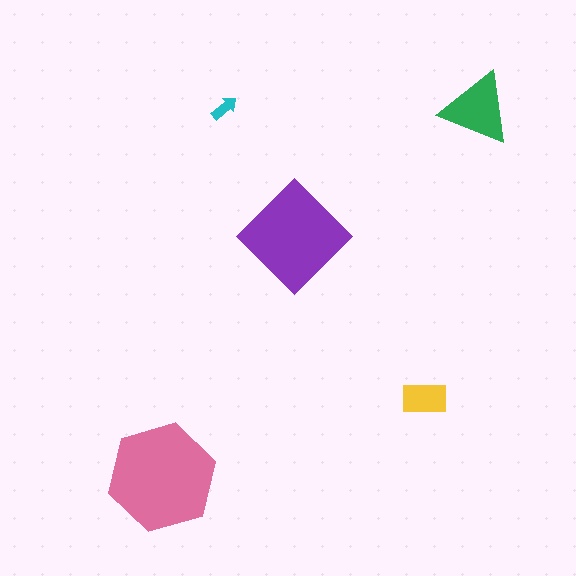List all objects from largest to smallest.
The pink hexagon, the purple diamond, the green triangle, the yellow rectangle, the cyan arrow.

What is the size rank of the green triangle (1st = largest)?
3rd.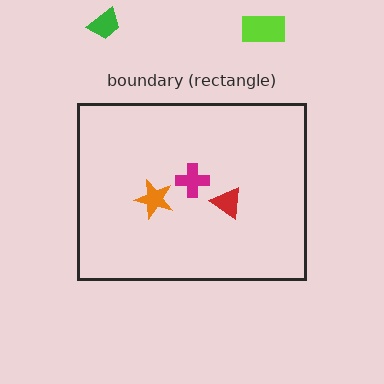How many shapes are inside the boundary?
3 inside, 2 outside.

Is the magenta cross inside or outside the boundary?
Inside.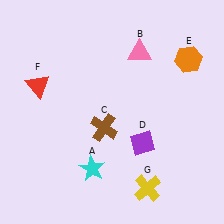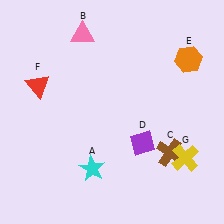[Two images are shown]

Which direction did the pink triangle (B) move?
The pink triangle (B) moved left.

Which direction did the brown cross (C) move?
The brown cross (C) moved right.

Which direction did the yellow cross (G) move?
The yellow cross (G) moved right.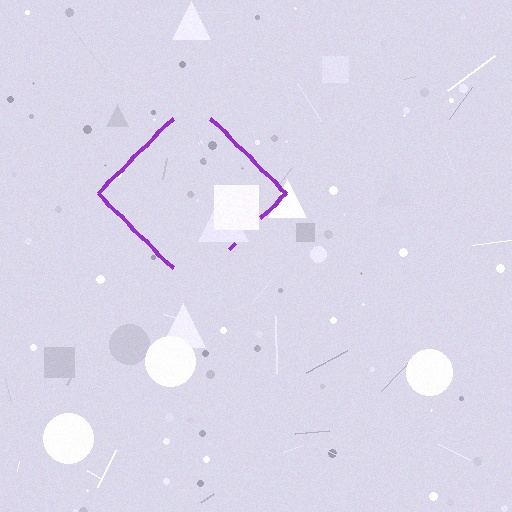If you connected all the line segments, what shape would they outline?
They would outline a diamond.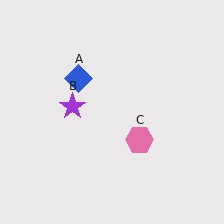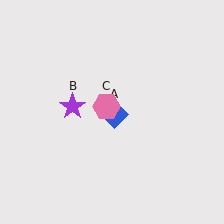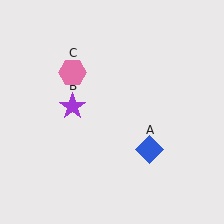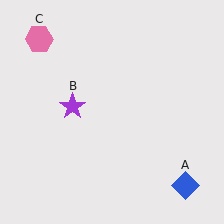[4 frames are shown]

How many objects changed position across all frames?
2 objects changed position: blue diamond (object A), pink hexagon (object C).